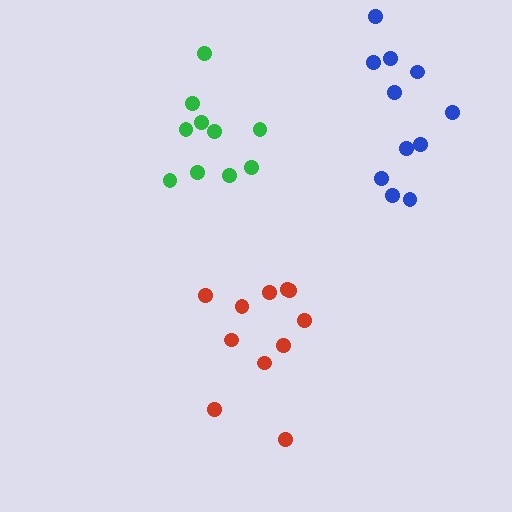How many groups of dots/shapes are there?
There are 3 groups.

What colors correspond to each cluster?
The clusters are colored: green, blue, red.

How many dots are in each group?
Group 1: 10 dots, Group 2: 11 dots, Group 3: 11 dots (32 total).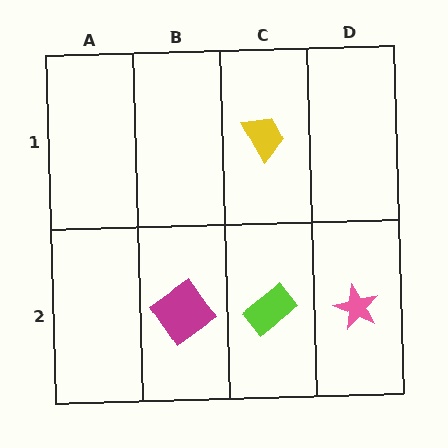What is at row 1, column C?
A yellow trapezoid.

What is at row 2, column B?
A magenta diamond.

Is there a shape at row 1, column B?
No, that cell is empty.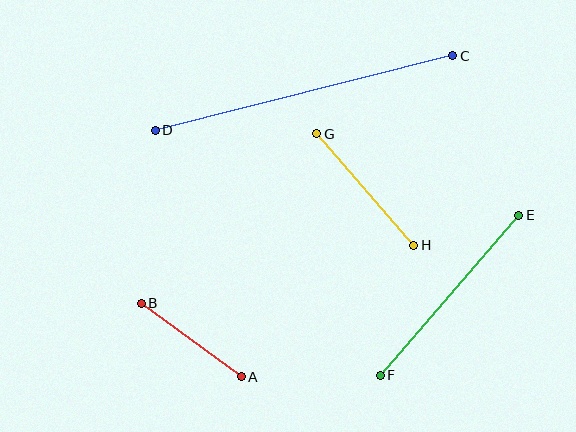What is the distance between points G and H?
The distance is approximately 148 pixels.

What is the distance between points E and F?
The distance is approximately 212 pixels.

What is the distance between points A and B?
The distance is approximately 124 pixels.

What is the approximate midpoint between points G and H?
The midpoint is at approximately (365, 190) pixels.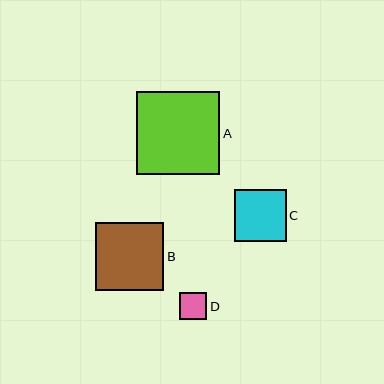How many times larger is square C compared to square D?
Square C is approximately 1.9 times the size of square D.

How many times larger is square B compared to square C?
Square B is approximately 1.3 times the size of square C.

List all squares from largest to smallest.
From largest to smallest: A, B, C, D.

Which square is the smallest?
Square D is the smallest with a size of approximately 27 pixels.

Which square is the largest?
Square A is the largest with a size of approximately 83 pixels.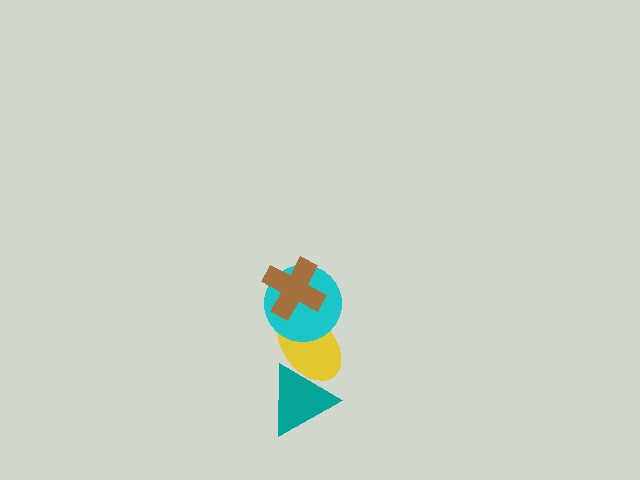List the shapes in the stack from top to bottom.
From top to bottom: the brown cross, the cyan circle, the yellow ellipse, the teal triangle.